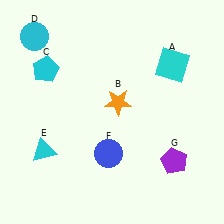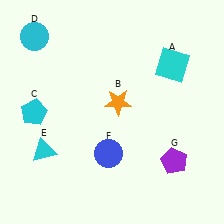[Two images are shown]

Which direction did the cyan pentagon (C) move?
The cyan pentagon (C) moved down.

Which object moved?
The cyan pentagon (C) moved down.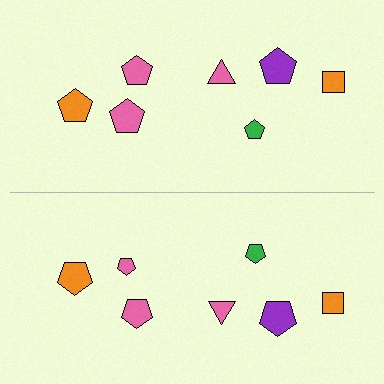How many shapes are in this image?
There are 14 shapes in this image.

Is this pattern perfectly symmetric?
No, the pattern is not perfectly symmetric. The pink pentagon on the bottom side has a different size than its mirror counterpart.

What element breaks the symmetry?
The pink pentagon on the bottom side has a different size than its mirror counterpart.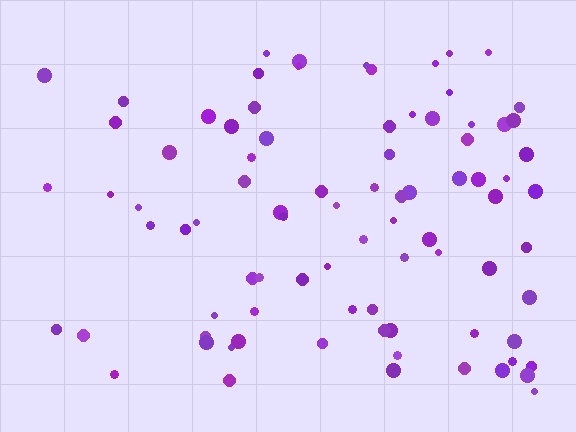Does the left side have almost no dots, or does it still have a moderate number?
Still a moderate number, just noticeably fewer than the right.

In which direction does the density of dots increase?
From left to right, with the right side densest.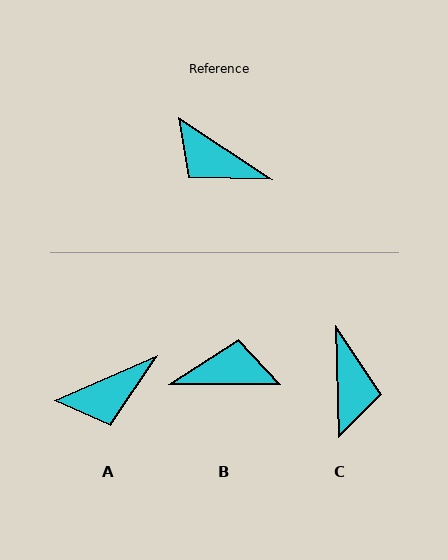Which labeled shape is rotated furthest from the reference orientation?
B, about 146 degrees away.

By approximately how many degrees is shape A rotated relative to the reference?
Approximately 57 degrees counter-clockwise.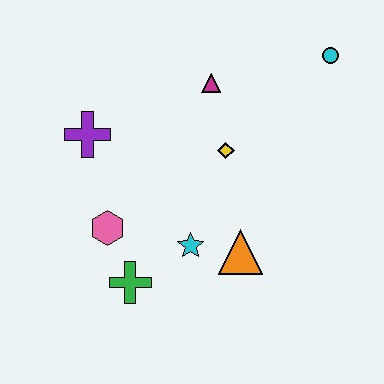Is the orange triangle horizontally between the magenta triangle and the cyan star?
No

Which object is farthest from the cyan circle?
The green cross is farthest from the cyan circle.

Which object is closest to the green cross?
The pink hexagon is closest to the green cross.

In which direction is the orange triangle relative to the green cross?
The orange triangle is to the right of the green cross.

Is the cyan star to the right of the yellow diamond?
No